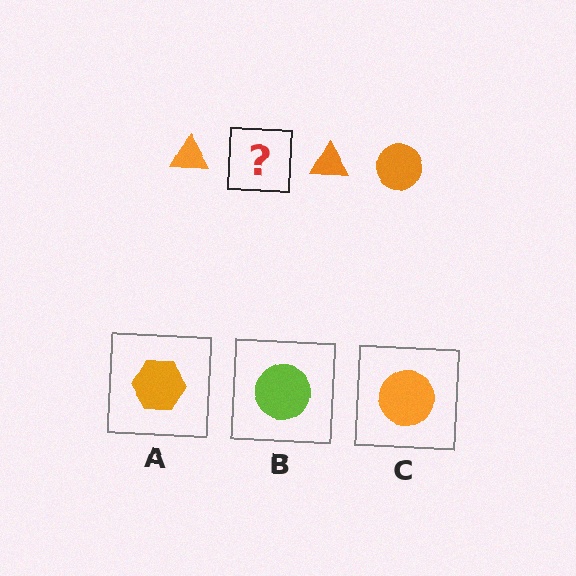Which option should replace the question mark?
Option C.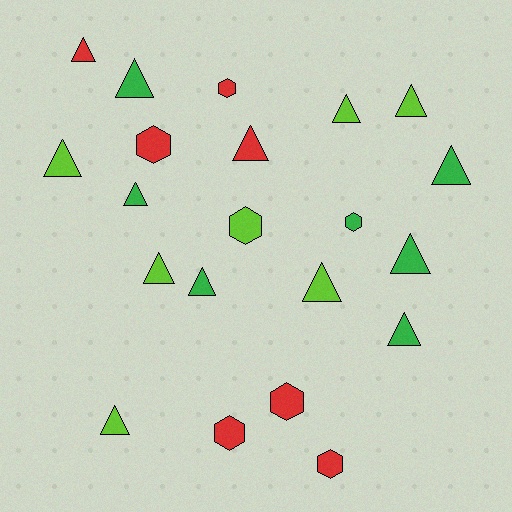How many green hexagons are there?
There is 1 green hexagon.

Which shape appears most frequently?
Triangle, with 14 objects.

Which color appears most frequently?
Lime, with 7 objects.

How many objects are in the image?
There are 21 objects.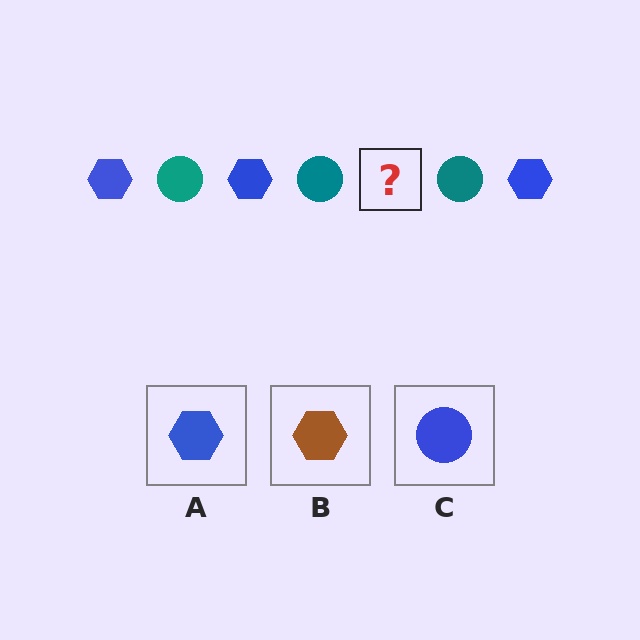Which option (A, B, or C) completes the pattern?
A.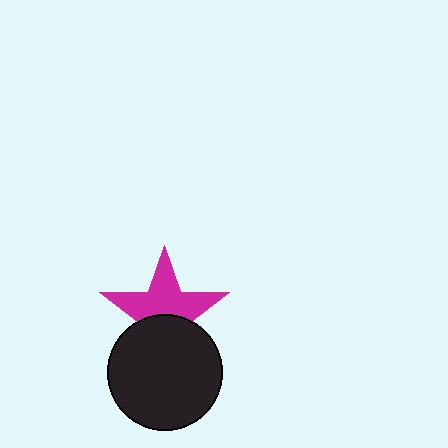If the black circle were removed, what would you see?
You would see the complete magenta star.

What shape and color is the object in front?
The object in front is a black circle.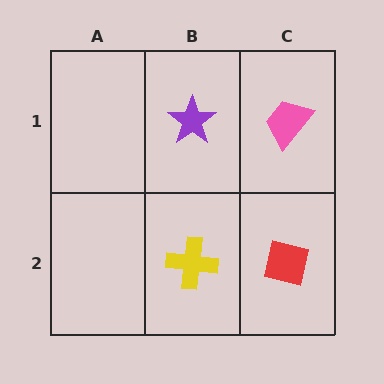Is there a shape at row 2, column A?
No, that cell is empty.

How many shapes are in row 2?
2 shapes.